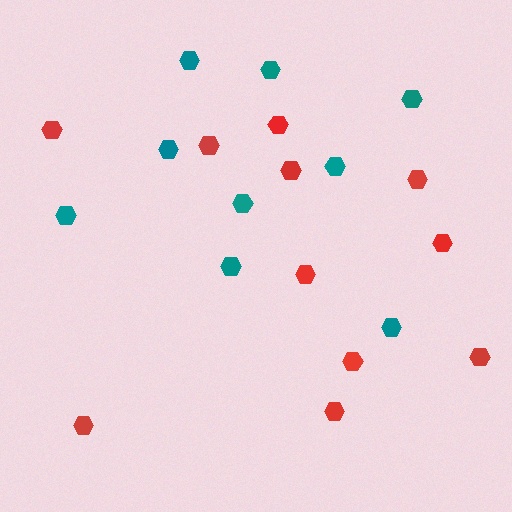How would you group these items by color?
There are 2 groups: one group of teal hexagons (9) and one group of red hexagons (11).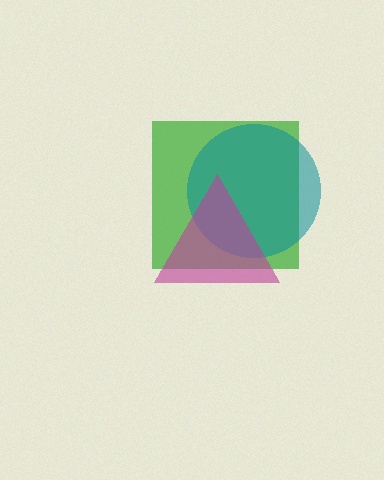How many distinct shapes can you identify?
There are 3 distinct shapes: a green square, a teal circle, a magenta triangle.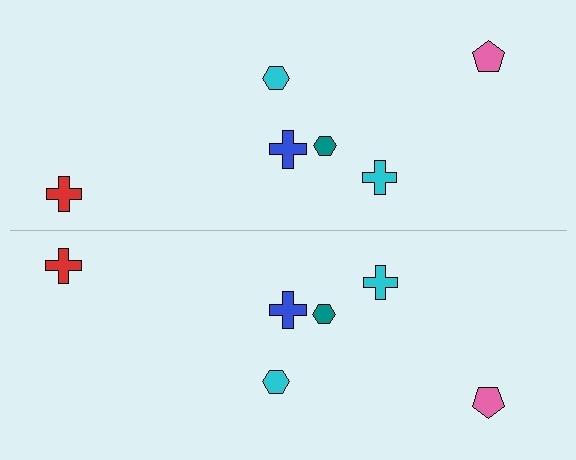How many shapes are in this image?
There are 12 shapes in this image.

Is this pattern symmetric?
Yes, this pattern has bilateral (reflection) symmetry.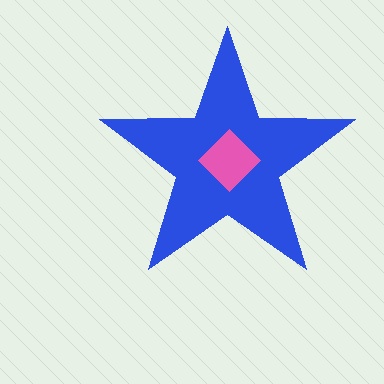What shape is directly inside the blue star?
The pink diamond.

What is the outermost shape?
The blue star.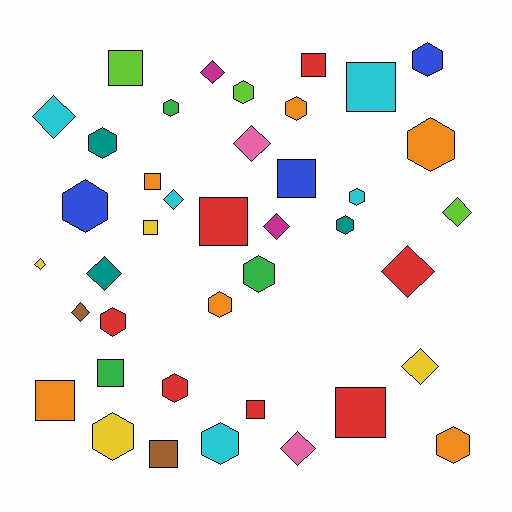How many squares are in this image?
There are 12 squares.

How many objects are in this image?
There are 40 objects.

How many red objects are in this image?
There are 7 red objects.